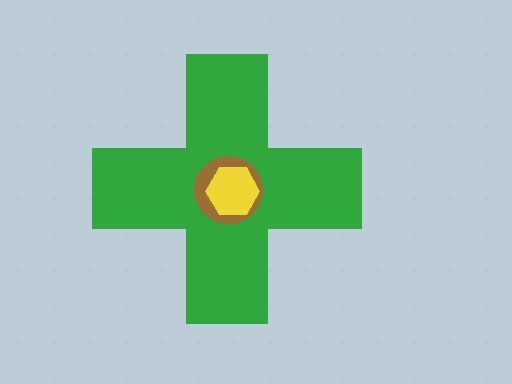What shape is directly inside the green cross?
The brown circle.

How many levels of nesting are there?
3.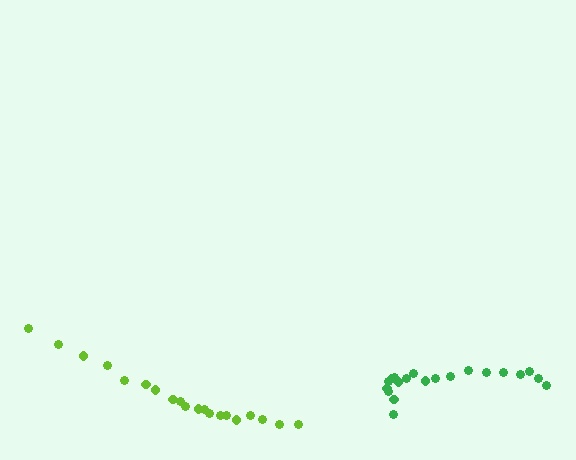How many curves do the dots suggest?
There are 2 distinct paths.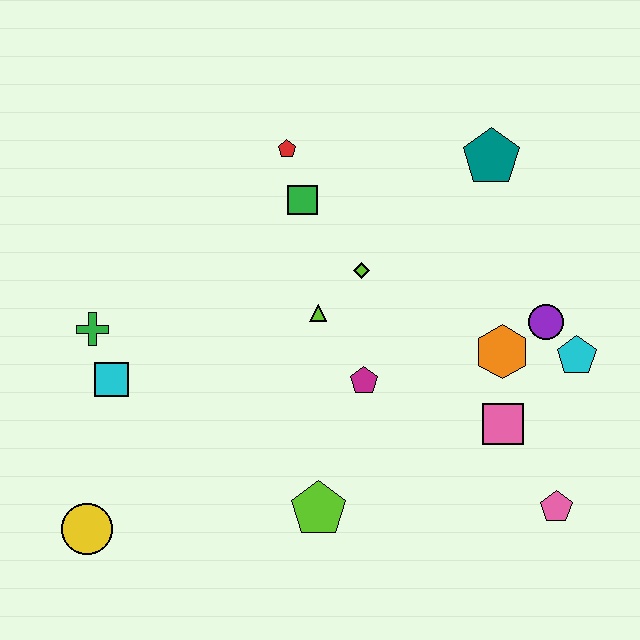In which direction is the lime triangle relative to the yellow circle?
The lime triangle is to the right of the yellow circle.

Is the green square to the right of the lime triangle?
No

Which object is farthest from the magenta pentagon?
The yellow circle is farthest from the magenta pentagon.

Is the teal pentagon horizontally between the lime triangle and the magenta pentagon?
No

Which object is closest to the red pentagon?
The green square is closest to the red pentagon.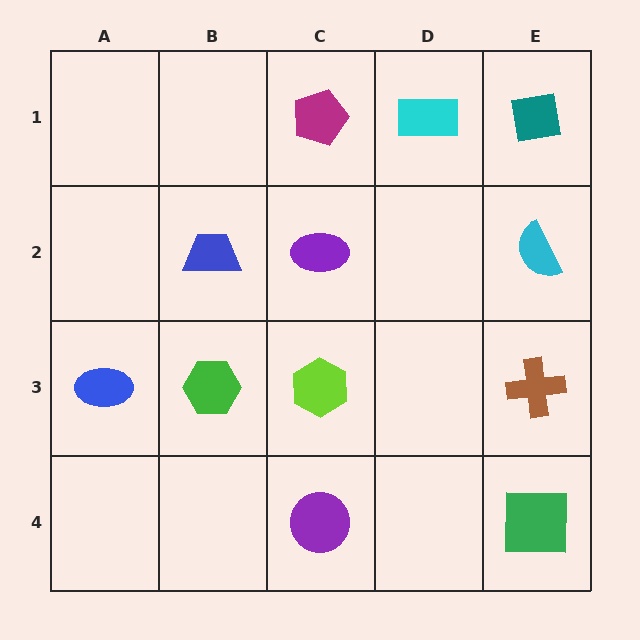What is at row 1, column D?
A cyan rectangle.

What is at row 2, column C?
A purple ellipse.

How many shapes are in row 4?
2 shapes.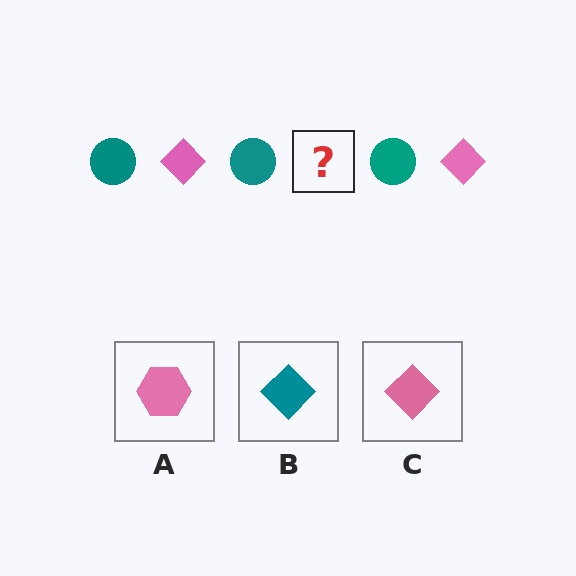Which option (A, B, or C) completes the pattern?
C.